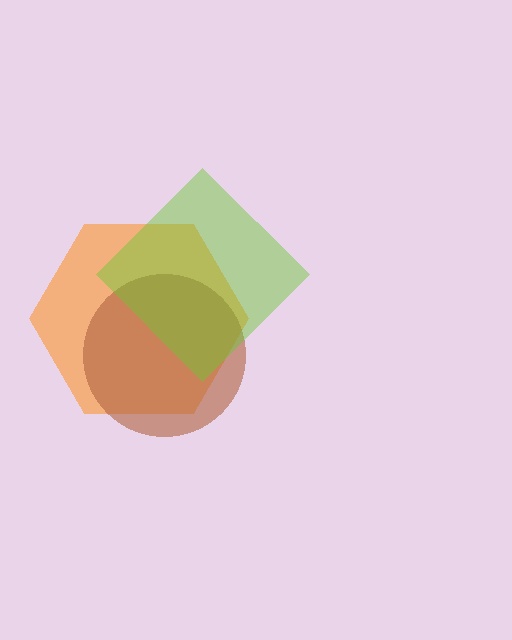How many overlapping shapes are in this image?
There are 3 overlapping shapes in the image.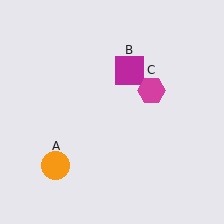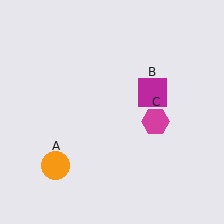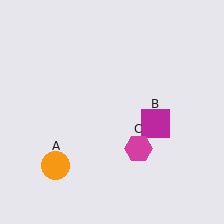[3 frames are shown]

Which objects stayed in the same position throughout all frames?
Orange circle (object A) remained stationary.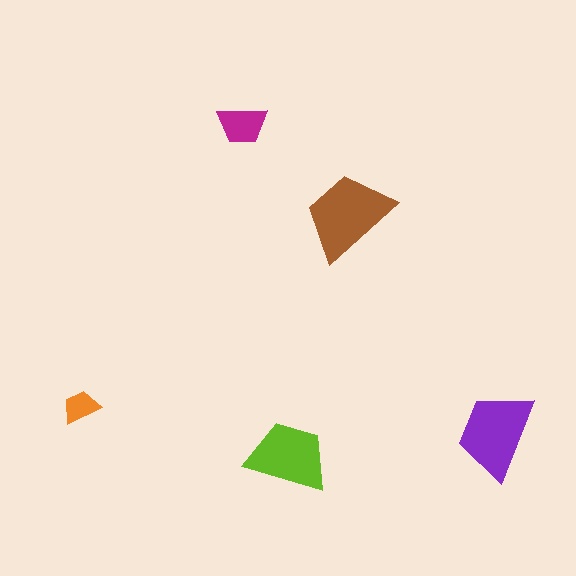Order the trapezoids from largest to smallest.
the brown one, the purple one, the lime one, the magenta one, the orange one.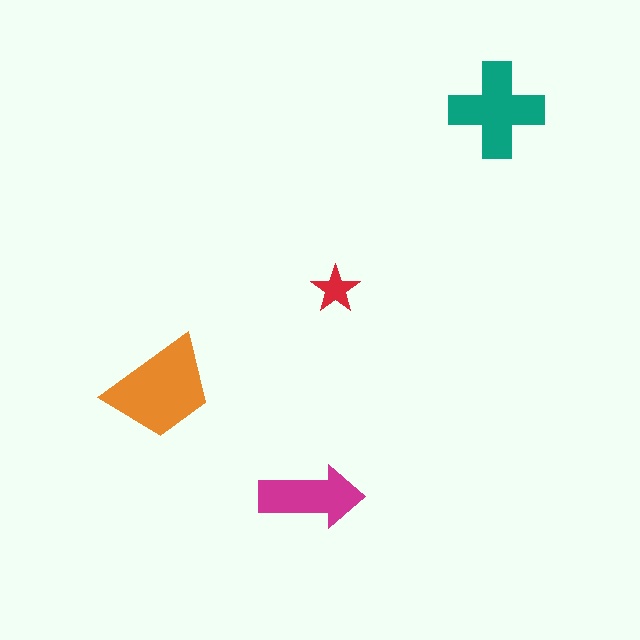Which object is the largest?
The orange trapezoid.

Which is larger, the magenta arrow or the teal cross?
The teal cross.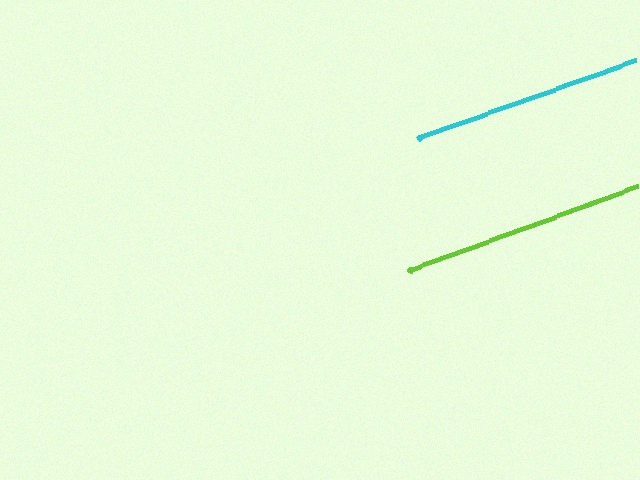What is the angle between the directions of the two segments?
Approximately 1 degree.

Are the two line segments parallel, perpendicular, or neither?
Parallel — their directions differ by only 0.6°.